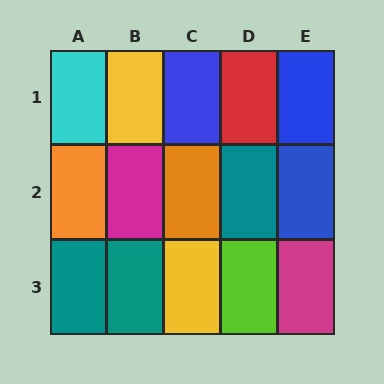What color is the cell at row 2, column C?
Orange.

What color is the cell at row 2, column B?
Magenta.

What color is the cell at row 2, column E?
Blue.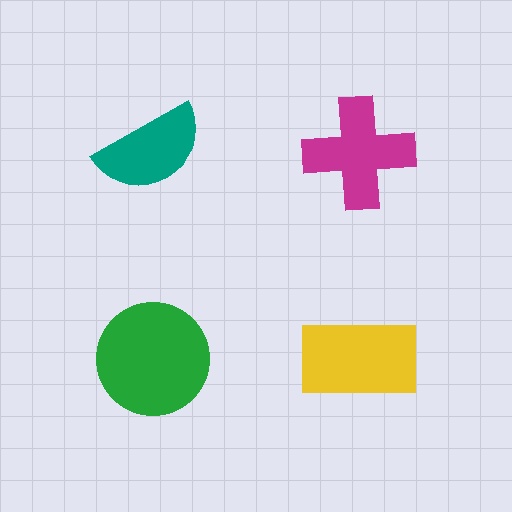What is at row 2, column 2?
A yellow rectangle.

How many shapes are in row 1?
2 shapes.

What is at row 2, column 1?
A green circle.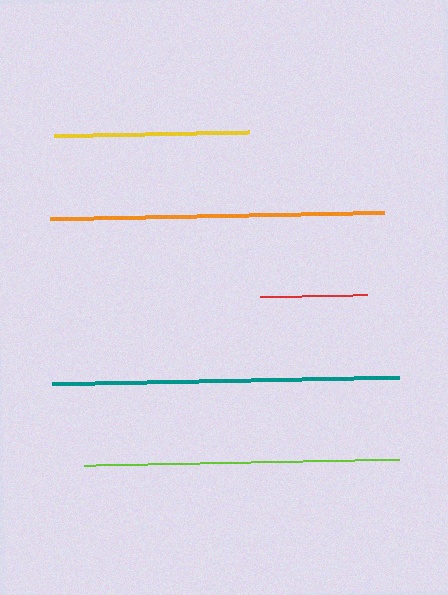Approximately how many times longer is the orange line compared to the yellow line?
The orange line is approximately 1.7 times the length of the yellow line.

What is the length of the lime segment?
The lime segment is approximately 315 pixels long.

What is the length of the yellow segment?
The yellow segment is approximately 195 pixels long.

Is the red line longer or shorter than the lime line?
The lime line is longer than the red line.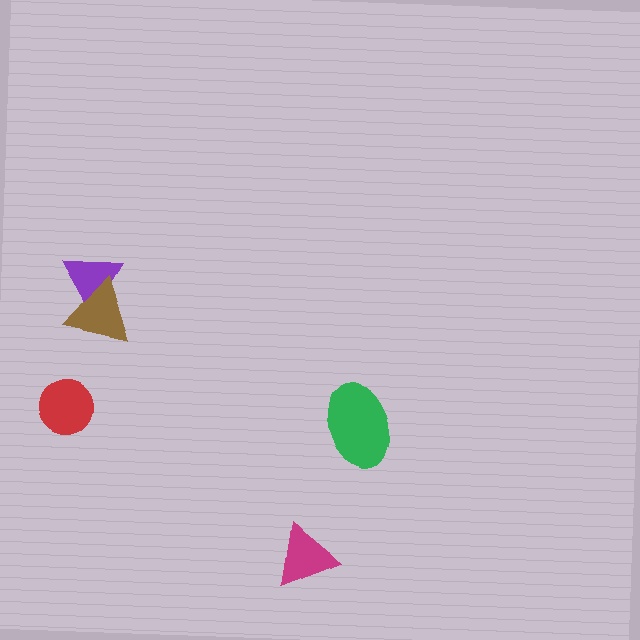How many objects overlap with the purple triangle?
1 object overlaps with the purple triangle.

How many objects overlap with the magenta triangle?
0 objects overlap with the magenta triangle.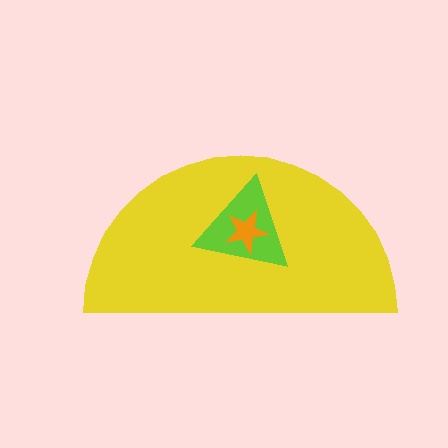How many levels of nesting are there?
3.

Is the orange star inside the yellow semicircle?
Yes.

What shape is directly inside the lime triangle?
The orange star.